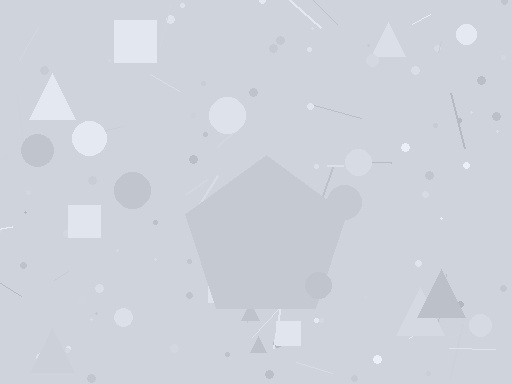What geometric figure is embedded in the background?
A pentagon is embedded in the background.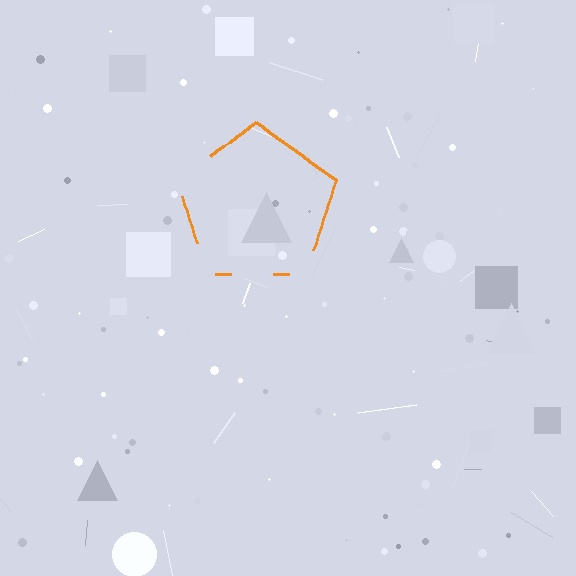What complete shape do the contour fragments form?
The contour fragments form a pentagon.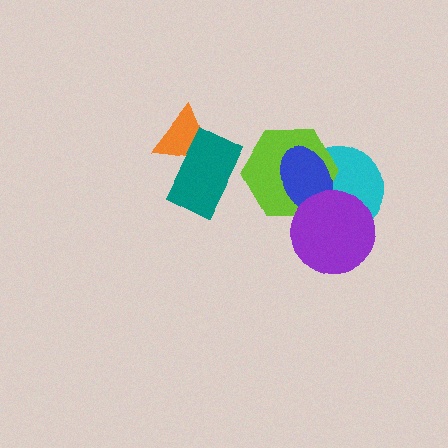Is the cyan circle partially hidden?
Yes, it is partially covered by another shape.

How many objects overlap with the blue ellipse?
3 objects overlap with the blue ellipse.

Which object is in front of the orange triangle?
The teal rectangle is in front of the orange triangle.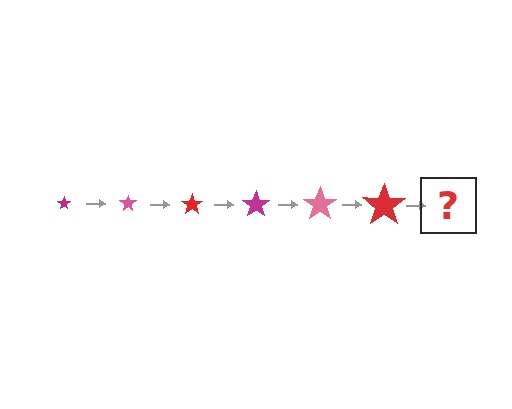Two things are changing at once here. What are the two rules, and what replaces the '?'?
The two rules are that the star grows larger each step and the color cycles through magenta, pink, and red. The '?' should be a magenta star, larger than the previous one.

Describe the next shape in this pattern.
It should be a magenta star, larger than the previous one.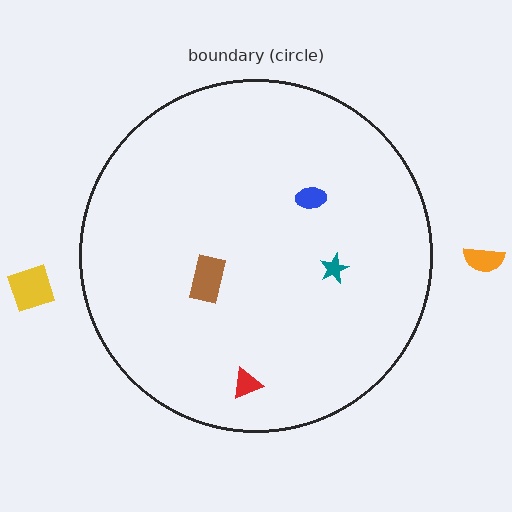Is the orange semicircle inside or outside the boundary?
Outside.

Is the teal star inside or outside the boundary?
Inside.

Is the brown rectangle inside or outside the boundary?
Inside.